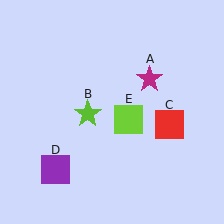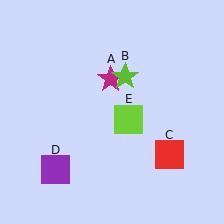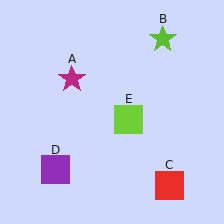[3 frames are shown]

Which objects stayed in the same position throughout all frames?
Purple square (object D) and lime square (object E) remained stationary.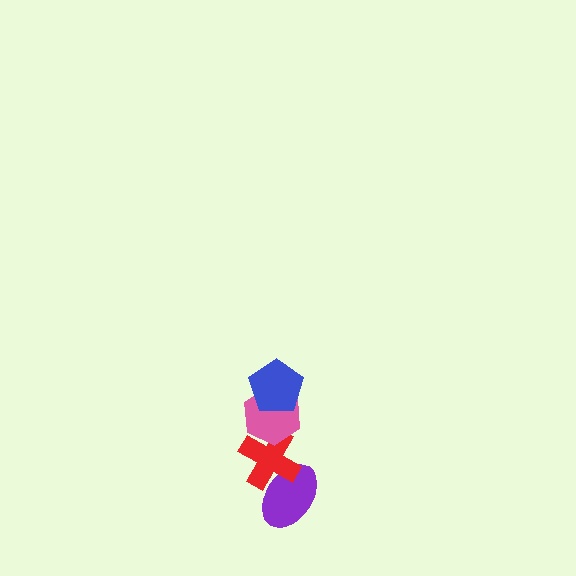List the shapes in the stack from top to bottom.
From top to bottom: the blue pentagon, the pink hexagon, the red cross, the purple ellipse.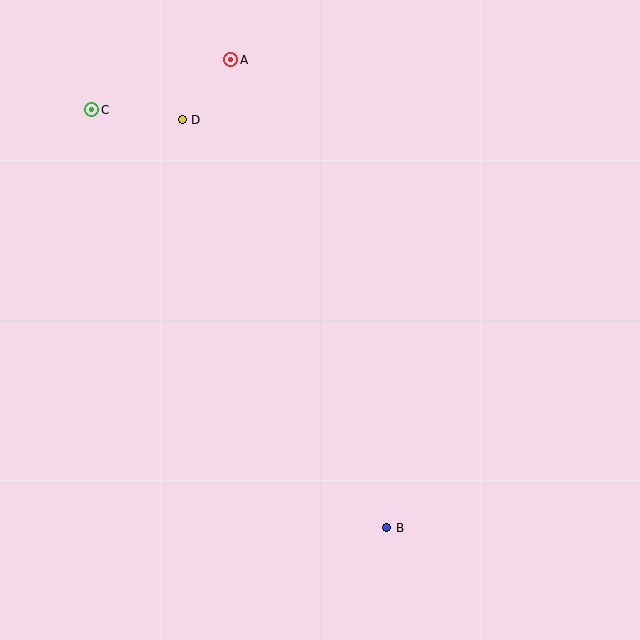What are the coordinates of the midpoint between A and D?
The midpoint between A and D is at (206, 90).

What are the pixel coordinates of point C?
Point C is at (92, 110).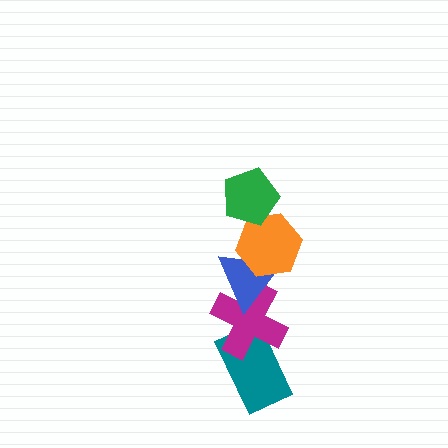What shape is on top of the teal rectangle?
The magenta cross is on top of the teal rectangle.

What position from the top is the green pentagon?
The green pentagon is 1st from the top.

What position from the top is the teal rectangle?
The teal rectangle is 5th from the top.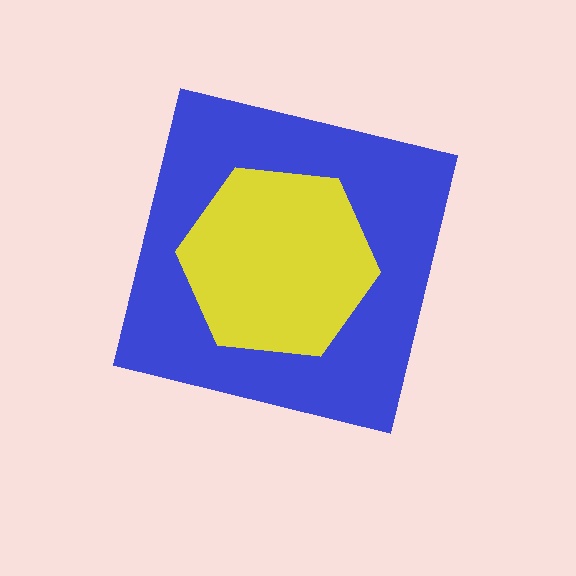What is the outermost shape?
The blue square.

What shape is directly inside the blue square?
The yellow hexagon.